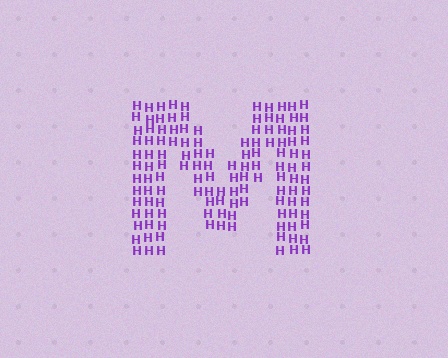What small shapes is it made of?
It is made of small letter H's.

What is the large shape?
The large shape is the letter M.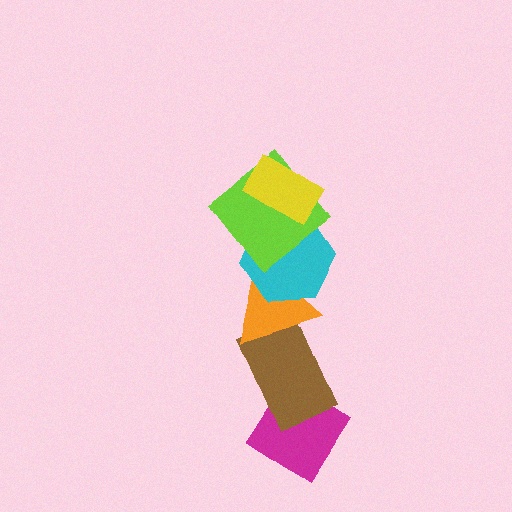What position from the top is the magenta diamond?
The magenta diamond is 6th from the top.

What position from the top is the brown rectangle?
The brown rectangle is 5th from the top.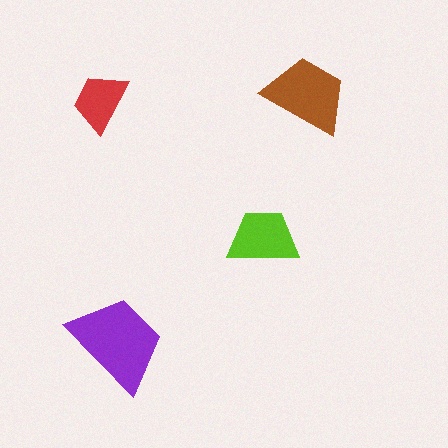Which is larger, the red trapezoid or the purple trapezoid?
The purple one.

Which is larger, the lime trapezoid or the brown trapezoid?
The brown one.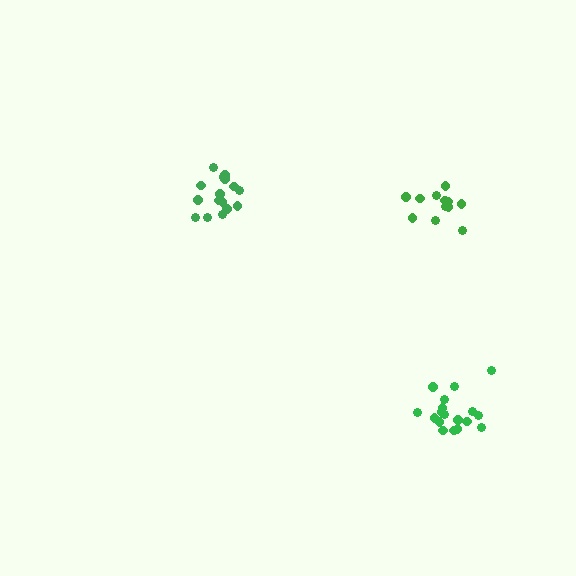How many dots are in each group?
Group 1: 16 dots, Group 2: 18 dots, Group 3: 12 dots (46 total).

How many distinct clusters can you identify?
There are 3 distinct clusters.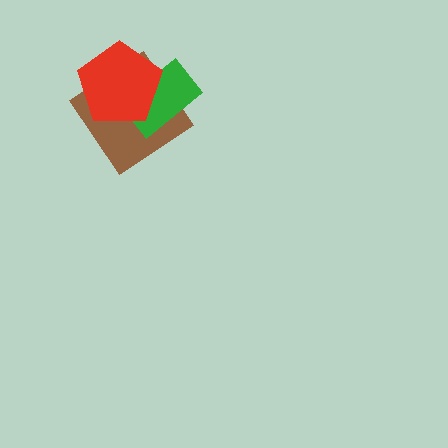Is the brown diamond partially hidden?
Yes, it is partially covered by another shape.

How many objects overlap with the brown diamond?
2 objects overlap with the brown diamond.